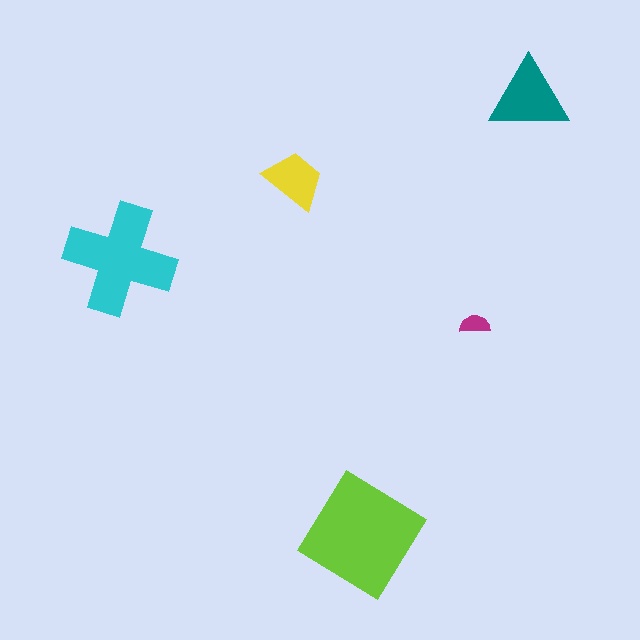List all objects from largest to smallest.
The lime diamond, the cyan cross, the teal triangle, the yellow trapezoid, the magenta semicircle.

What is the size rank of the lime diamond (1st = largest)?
1st.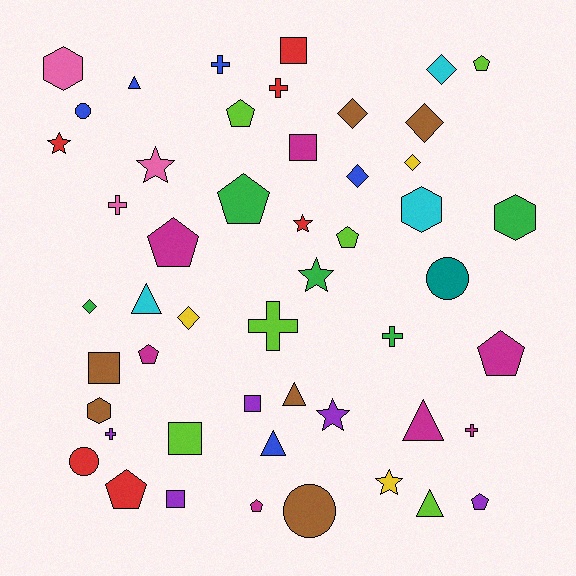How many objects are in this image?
There are 50 objects.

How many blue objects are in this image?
There are 5 blue objects.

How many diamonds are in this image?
There are 7 diamonds.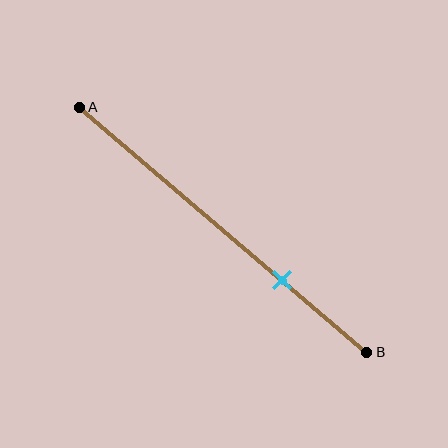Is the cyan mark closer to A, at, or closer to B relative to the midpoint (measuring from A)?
The cyan mark is closer to point B than the midpoint of segment AB.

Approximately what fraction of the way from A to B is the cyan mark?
The cyan mark is approximately 70% of the way from A to B.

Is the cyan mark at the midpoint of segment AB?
No, the mark is at about 70% from A, not at the 50% midpoint.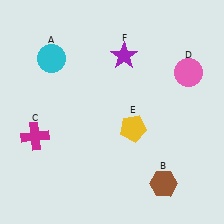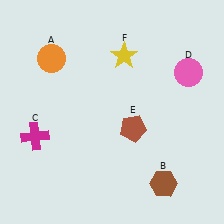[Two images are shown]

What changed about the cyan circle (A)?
In Image 1, A is cyan. In Image 2, it changed to orange.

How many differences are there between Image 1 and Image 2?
There are 3 differences between the two images.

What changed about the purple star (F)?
In Image 1, F is purple. In Image 2, it changed to yellow.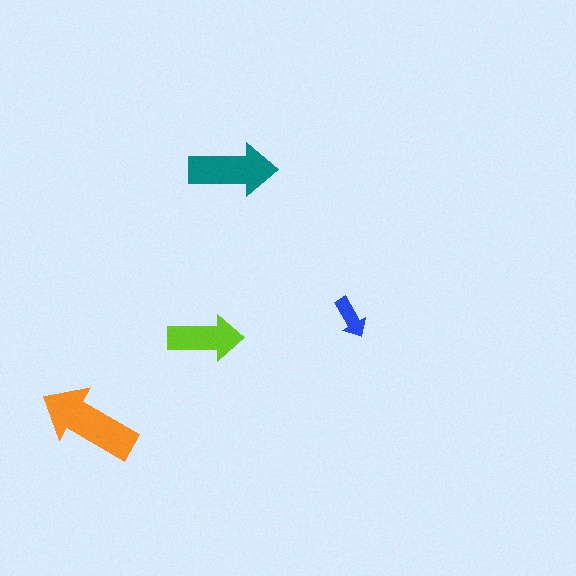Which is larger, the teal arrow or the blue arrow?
The teal one.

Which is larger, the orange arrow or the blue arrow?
The orange one.